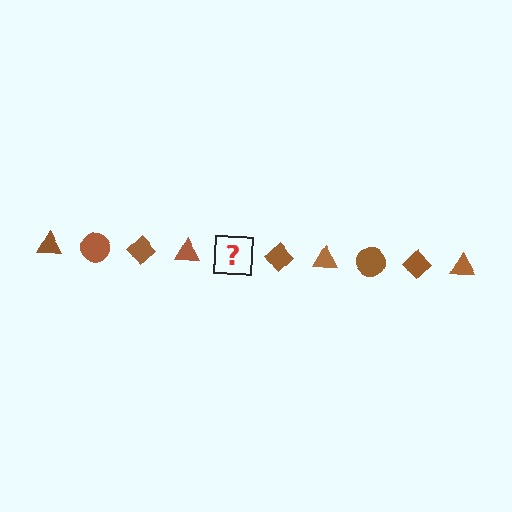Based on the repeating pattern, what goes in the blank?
The blank should be a brown circle.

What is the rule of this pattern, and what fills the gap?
The rule is that the pattern cycles through triangle, circle, diamond shapes in brown. The gap should be filled with a brown circle.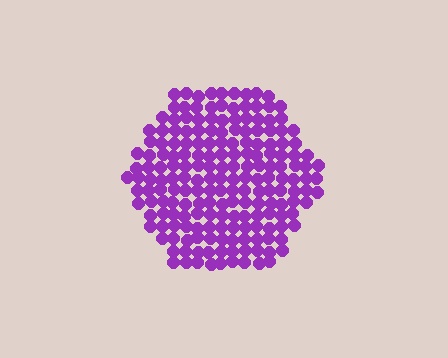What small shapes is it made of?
It is made of small circles.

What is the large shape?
The large shape is a hexagon.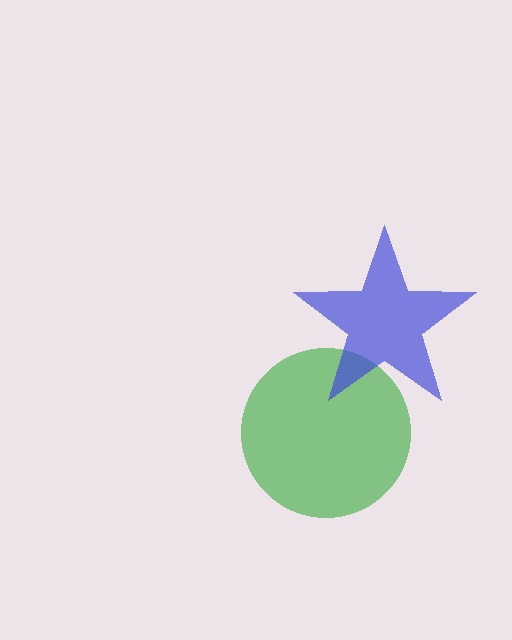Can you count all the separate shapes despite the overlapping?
Yes, there are 2 separate shapes.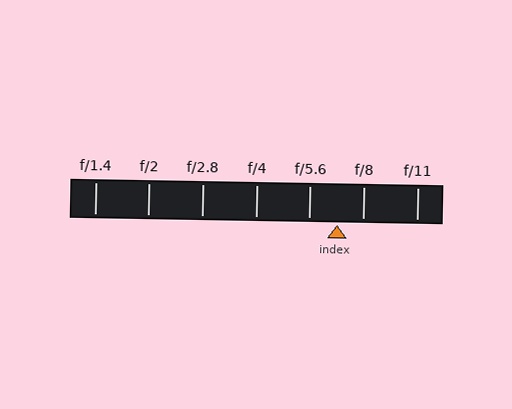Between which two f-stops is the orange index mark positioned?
The index mark is between f/5.6 and f/8.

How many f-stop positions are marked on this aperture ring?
There are 7 f-stop positions marked.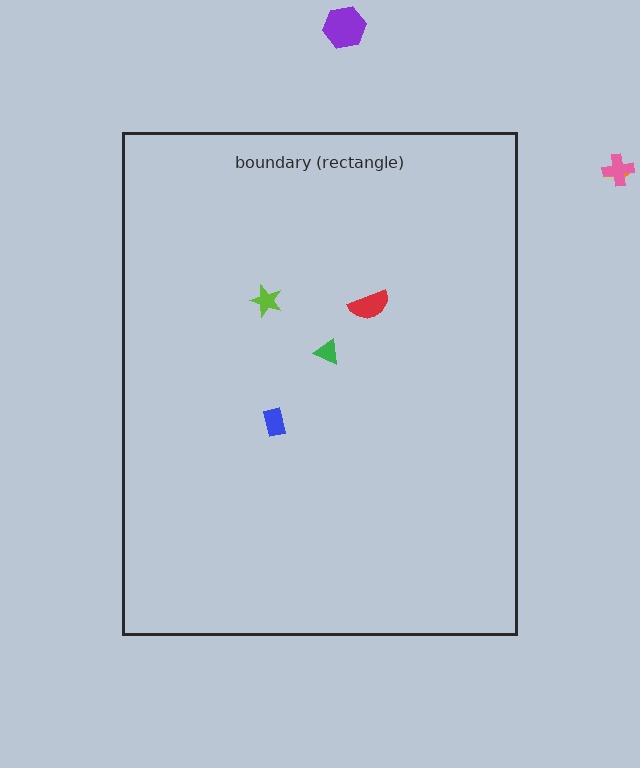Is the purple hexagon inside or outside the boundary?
Outside.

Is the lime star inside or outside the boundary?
Inside.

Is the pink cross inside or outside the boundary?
Outside.